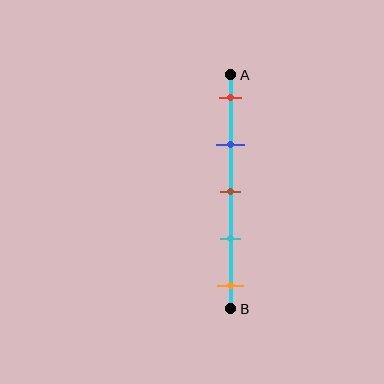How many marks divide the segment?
There are 5 marks dividing the segment.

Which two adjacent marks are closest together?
The brown and cyan marks are the closest adjacent pair.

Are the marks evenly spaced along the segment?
Yes, the marks are approximately evenly spaced.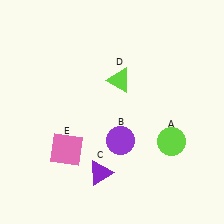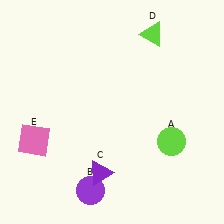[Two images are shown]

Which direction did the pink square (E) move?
The pink square (E) moved left.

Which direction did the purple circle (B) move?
The purple circle (B) moved down.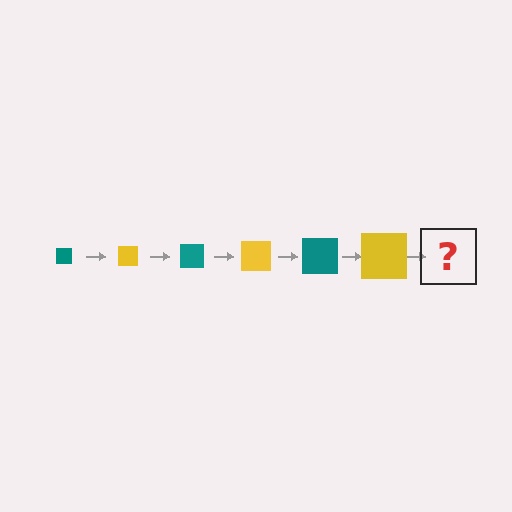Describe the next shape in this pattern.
It should be a teal square, larger than the previous one.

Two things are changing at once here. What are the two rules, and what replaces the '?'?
The two rules are that the square grows larger each step and the color cycles through teal and yellow. The '?' should be a teal square, larger than the previous one.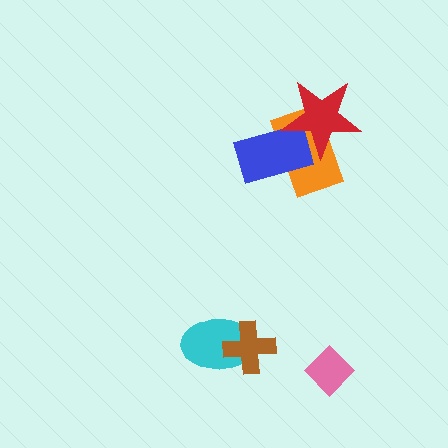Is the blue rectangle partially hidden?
Yes, it is partially covered by another shape.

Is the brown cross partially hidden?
No, no other shape covers it.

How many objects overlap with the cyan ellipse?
1 object overlaps with the cyan ellipse.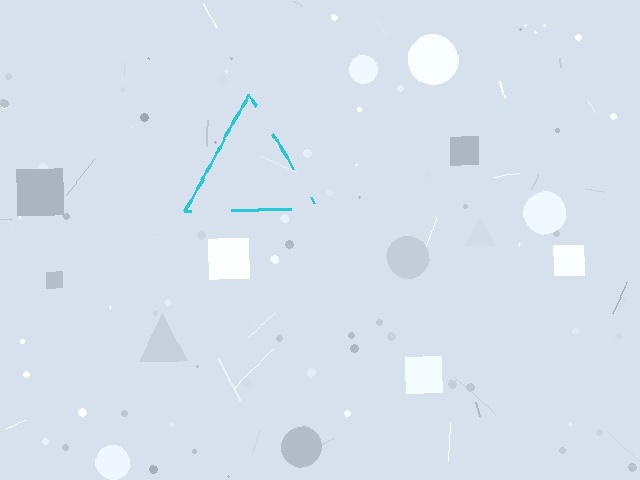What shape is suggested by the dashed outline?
The dashed outline suggests a triangle.